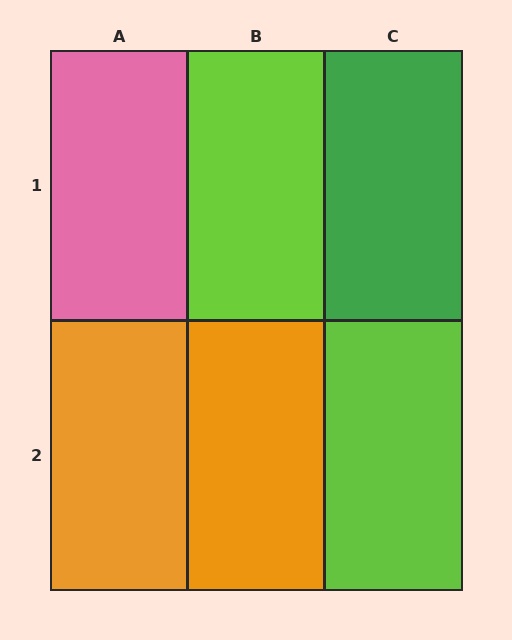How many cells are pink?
1 cell is pink.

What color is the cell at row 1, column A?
Pink.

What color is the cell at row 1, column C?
Green.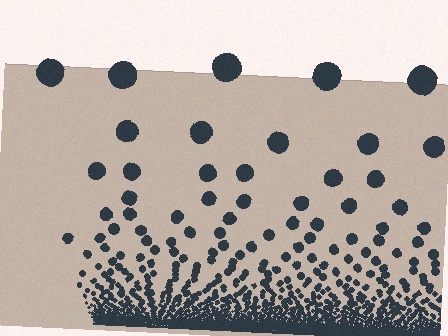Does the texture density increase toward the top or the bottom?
Density increases toward the bottom.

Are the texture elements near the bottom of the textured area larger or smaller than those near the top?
Smaller. The gradient is inverted — elements near the bottom are smaller and denser.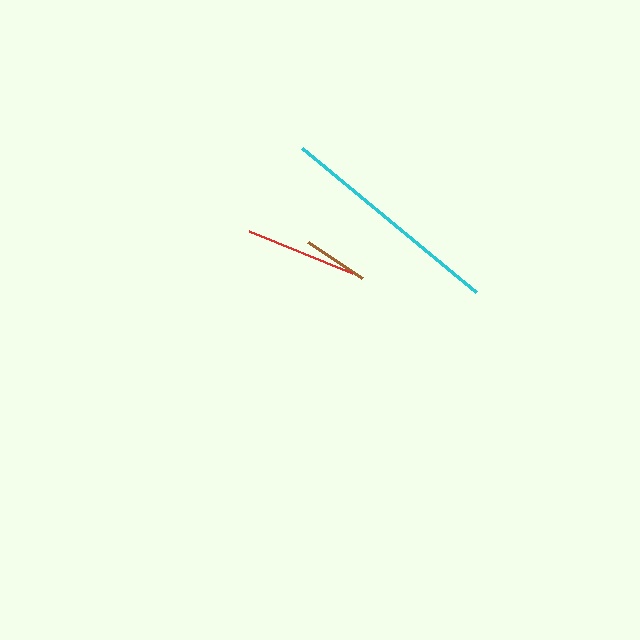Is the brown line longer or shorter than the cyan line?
The cyan line is longer than the brown line.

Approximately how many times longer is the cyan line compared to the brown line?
The cyan line is approximately 3.5 times the length of the brown line.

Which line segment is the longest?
The cyan line is the longest at approximately 226 pixels.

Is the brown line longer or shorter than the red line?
The red line is longer than the brown line.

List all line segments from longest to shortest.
From longest to shortest: cyan, red, brown.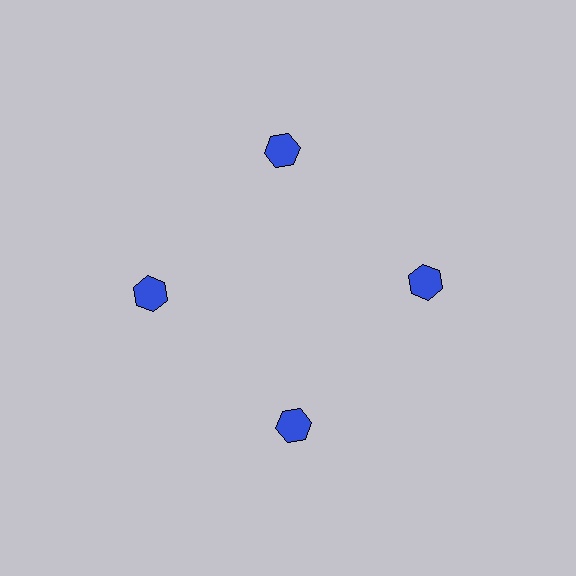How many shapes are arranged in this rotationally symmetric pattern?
There are 4 shapes, arranged in 4 groups of 1.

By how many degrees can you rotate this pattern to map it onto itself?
The pattern maps onto itself every 90 degrees of rotation.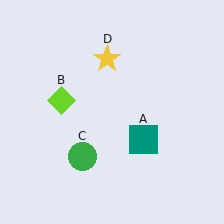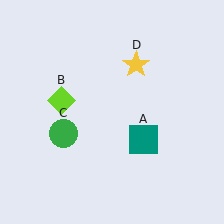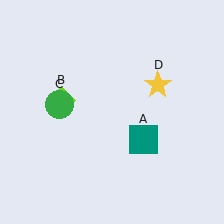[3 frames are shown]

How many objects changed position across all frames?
2 objects changed position: green circle (object C), yellow star (object D).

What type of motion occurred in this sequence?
The green circle (object C), yellow star (object D) rotated clockwise around the center of the scene.